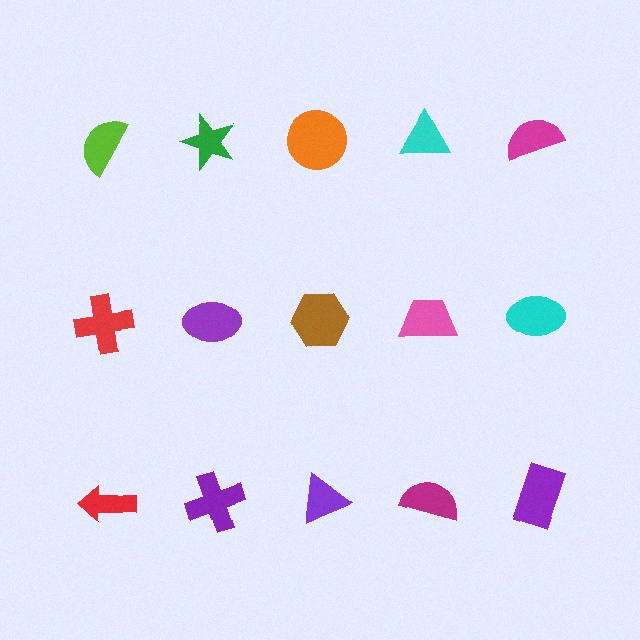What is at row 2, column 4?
A pink trapezoid.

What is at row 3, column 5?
A purple rectangle.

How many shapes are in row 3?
5 shapes.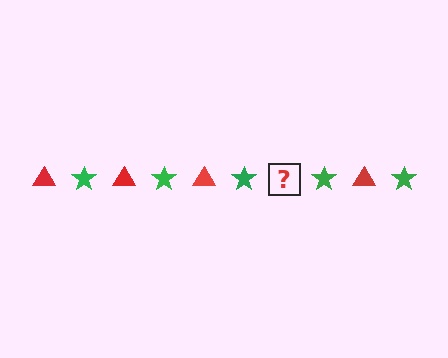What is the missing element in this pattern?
The missing element is a red triangle.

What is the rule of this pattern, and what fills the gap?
The rule is that the pattern alternates between red triangle and green star. The gap should be filled with a red triangle.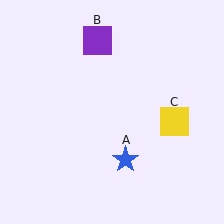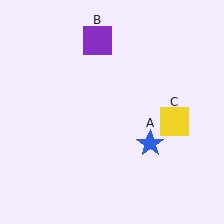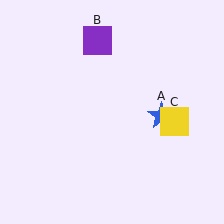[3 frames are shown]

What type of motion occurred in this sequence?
The blue star (object A) rotated counterclockwise around the center of the scene.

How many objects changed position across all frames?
1 object changed position: blue star (object A).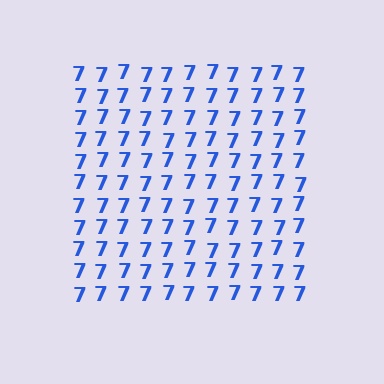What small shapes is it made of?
It is made of small digit 7's.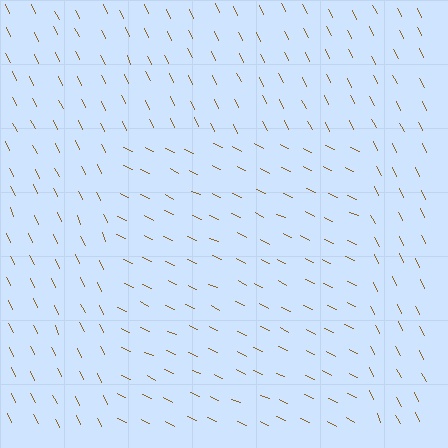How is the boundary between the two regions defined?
The boundary is defined purely by a change in line orientation (approximately 39 degrees difference). All lines are the same color and thickness.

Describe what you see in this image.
The image is filled with small brown line segments. A rectangle region in the image has lines oriented differently from the surrounding lines, creating a visible texture boundary.